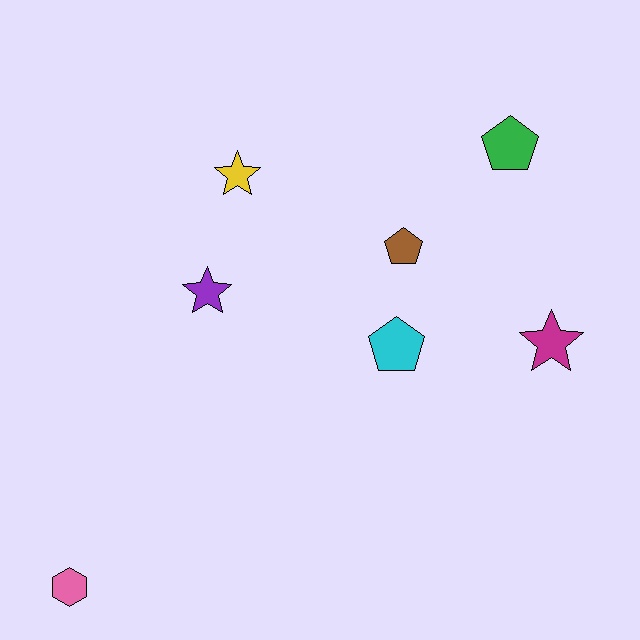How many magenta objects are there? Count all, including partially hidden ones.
There is 1 magenta object.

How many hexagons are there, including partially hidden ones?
There is 1 hexagon.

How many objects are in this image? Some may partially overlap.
There are 7 objects.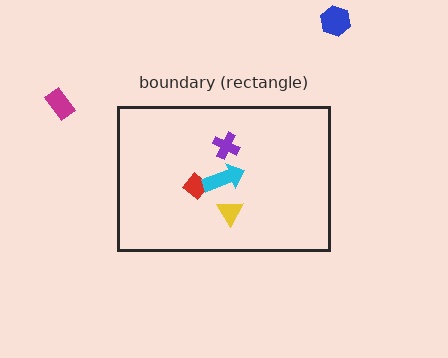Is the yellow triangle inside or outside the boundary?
Inside.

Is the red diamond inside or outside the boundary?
Inside.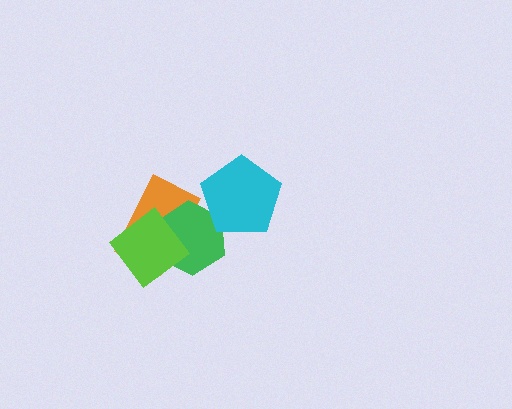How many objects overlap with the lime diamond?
2 objects overlap with the lime diamond.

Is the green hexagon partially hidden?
Yes, it is partially covered by another shape.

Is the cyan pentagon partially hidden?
No, no other shape covers it.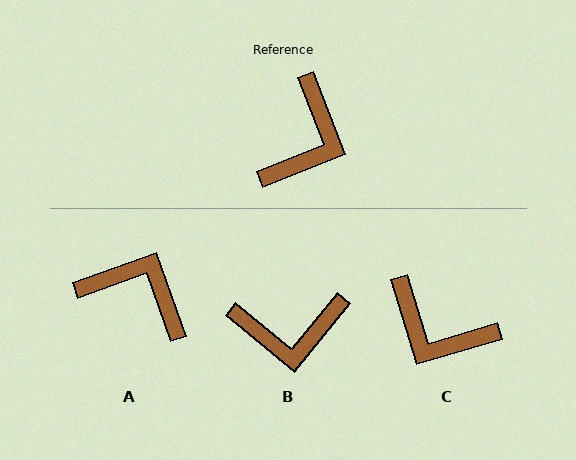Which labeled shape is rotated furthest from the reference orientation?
C, about 94 degrees away.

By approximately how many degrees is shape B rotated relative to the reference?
Approximately 61 degrees clockwise.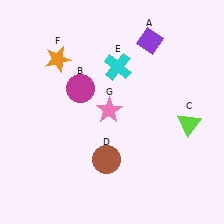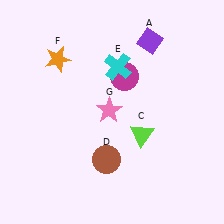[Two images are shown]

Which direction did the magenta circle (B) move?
The magenta circle (B) moved right.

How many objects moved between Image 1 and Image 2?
2 objects moved between the two images.